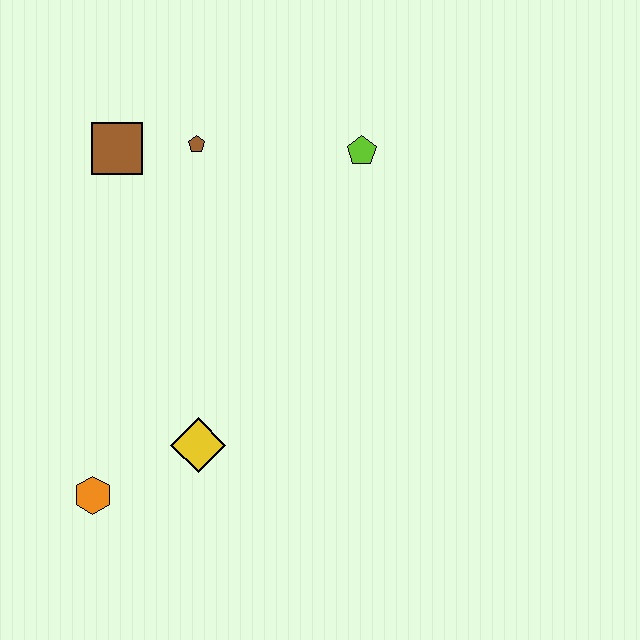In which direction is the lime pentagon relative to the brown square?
The lime pentagon is to the right of the brown square.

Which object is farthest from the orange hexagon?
The lime pentagon is farthest from the orange hexagon.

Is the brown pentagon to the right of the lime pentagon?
No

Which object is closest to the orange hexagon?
The yellow diamond is closest to the orange hexagon.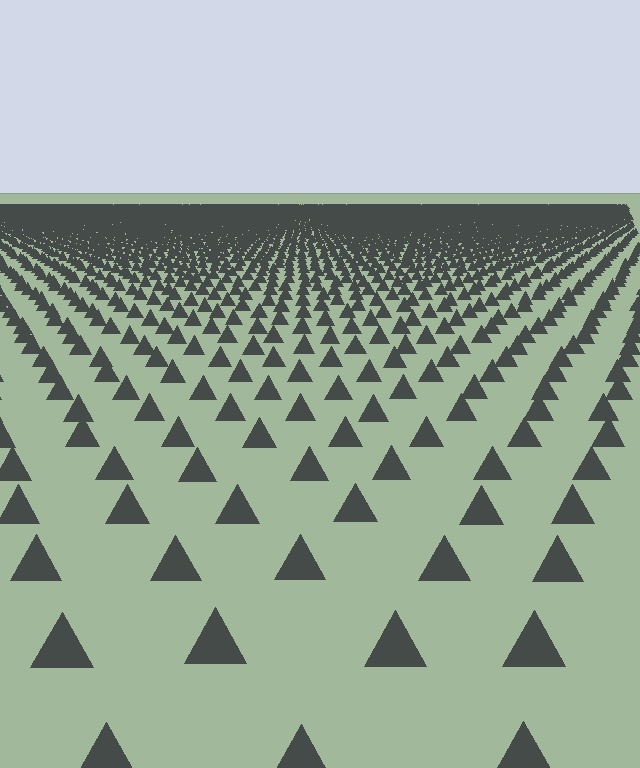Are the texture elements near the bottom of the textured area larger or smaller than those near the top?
Larger. Near the bottom, elements are closer to the viewer and appear at a bigger on-screen size.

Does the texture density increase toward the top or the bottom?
Density increases toward the top.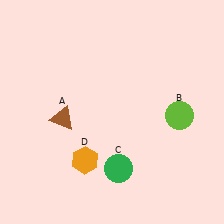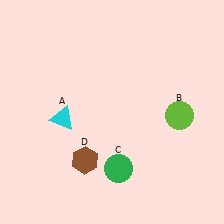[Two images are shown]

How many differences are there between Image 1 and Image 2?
There are 2 differences between the two images.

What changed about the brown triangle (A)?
In Image 1, A is brown. In Image 2, it changed to cyan.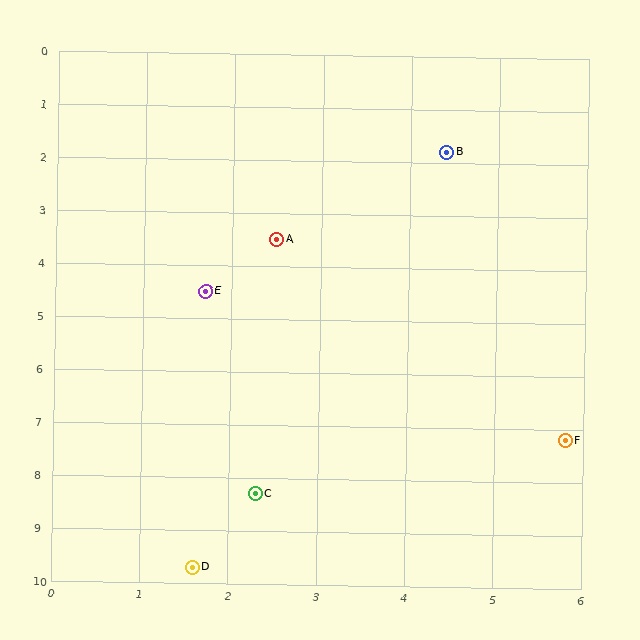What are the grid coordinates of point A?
Point A is at approximately (2.5, 3.5).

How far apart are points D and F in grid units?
Points D and F are about 4.9 grid units apart.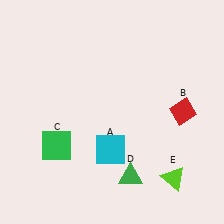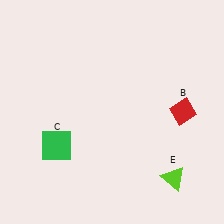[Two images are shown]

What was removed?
The cyan square (A), the green triangle (D) were removed in Image 2.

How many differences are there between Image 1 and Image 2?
There are 2 differences between the two images.